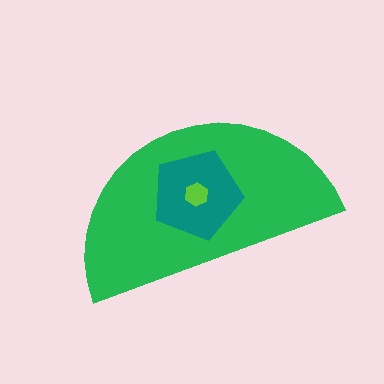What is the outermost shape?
The green semicircle.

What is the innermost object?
The lime hexagon.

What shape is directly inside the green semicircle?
The teal pentagon.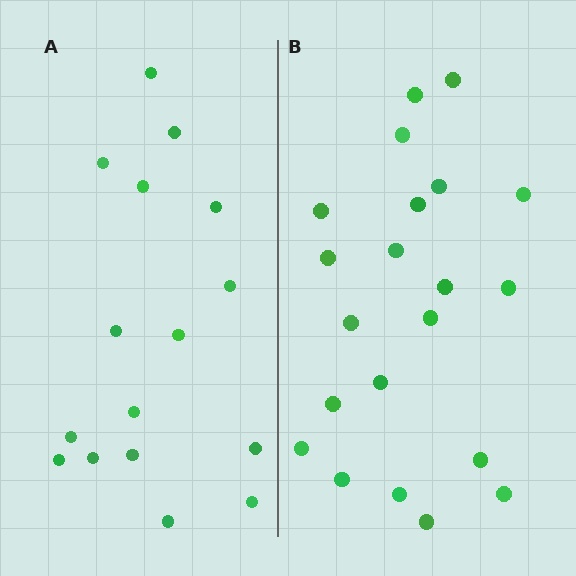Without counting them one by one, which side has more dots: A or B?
Region B (the right region) has more dots.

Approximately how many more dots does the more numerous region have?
Region B has about 5 more dots than region A.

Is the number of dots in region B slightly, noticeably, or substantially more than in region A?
Region B has noticeably more, but not dramatically so. The ratio is roughly 1.3 to 1.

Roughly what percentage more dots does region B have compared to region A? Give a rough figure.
About 30% more.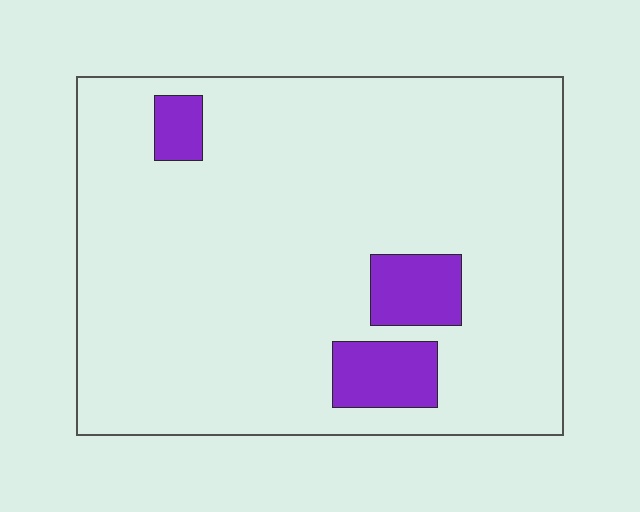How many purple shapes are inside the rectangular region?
3.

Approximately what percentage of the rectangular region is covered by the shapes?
Approximately 10%.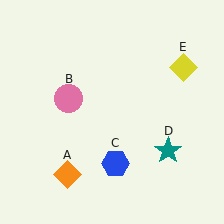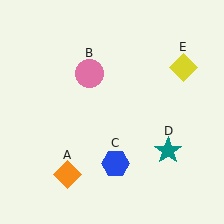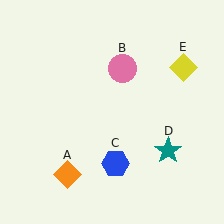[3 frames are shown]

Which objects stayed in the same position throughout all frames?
Orange diamond (object A) and blue hexagon (object C) and teal star (object D) and yellow diamond (object E) remained stationary.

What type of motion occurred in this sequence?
The pink circle (object B) rotated clockwise around the center of the scene.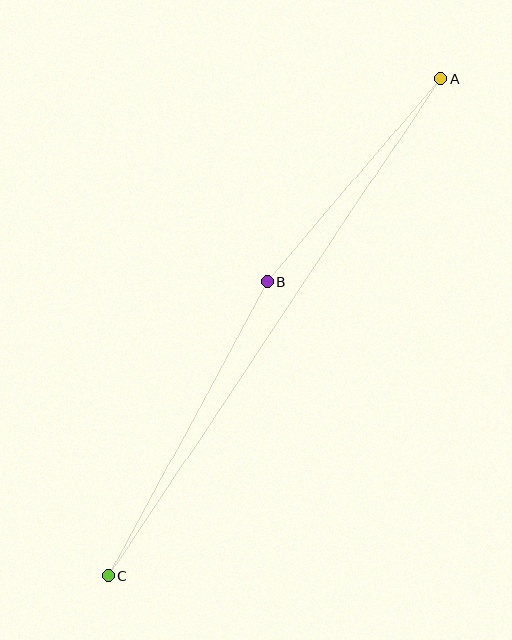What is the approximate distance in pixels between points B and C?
The distance between B and C is approximately 334 pixels.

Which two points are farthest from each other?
Points A and C are farthest from each other.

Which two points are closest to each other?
Points A and B are closest to each other.